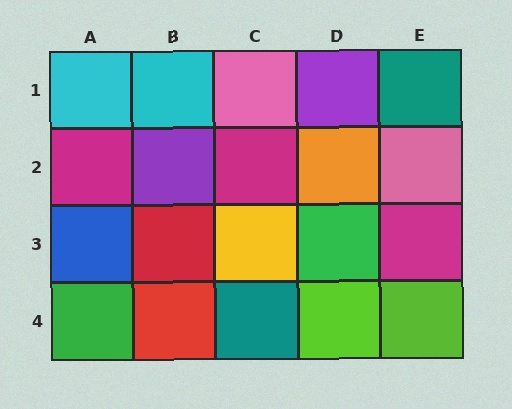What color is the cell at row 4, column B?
Red.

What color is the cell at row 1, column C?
Pink.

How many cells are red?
2 cells are red.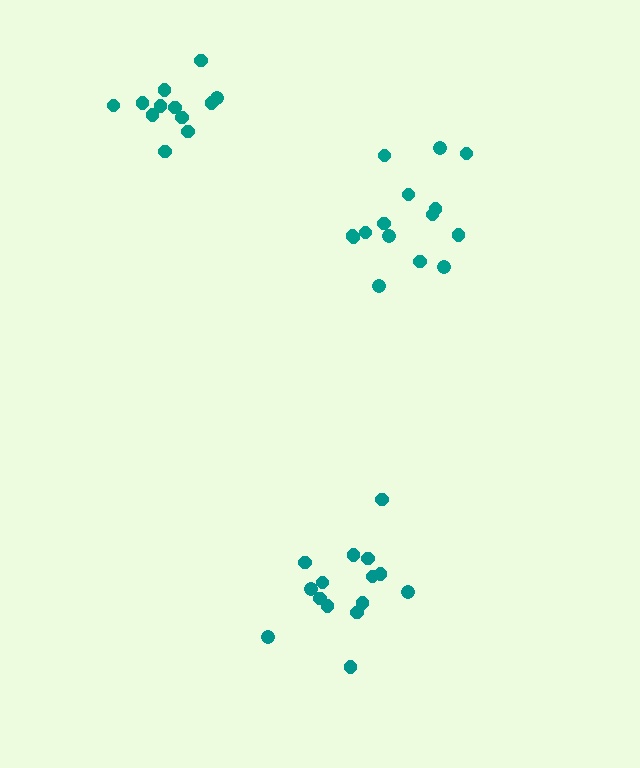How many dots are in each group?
Group 1: 15 dots, Group 2: 15 dots, Group 3: 12 dots (42 total).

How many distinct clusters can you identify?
There are 3 distinct clusters.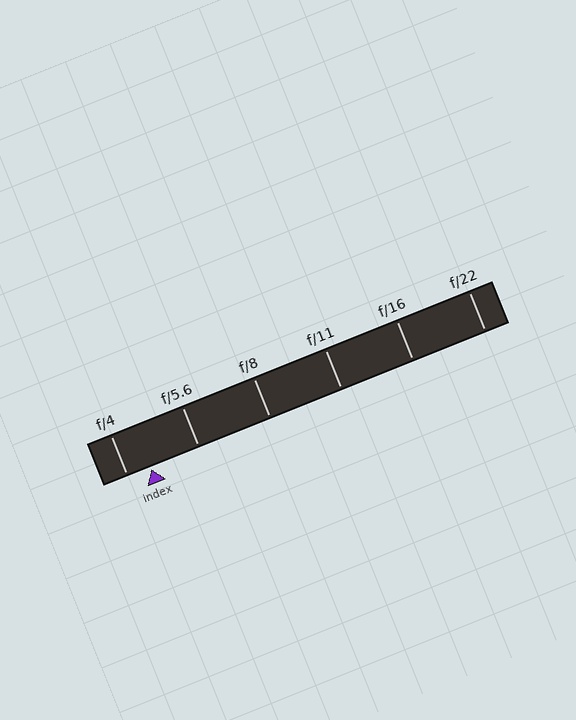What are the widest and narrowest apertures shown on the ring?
The widest aperture shown is f/4 and the narrowest is f/22.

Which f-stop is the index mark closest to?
The index mark is closest to f/4.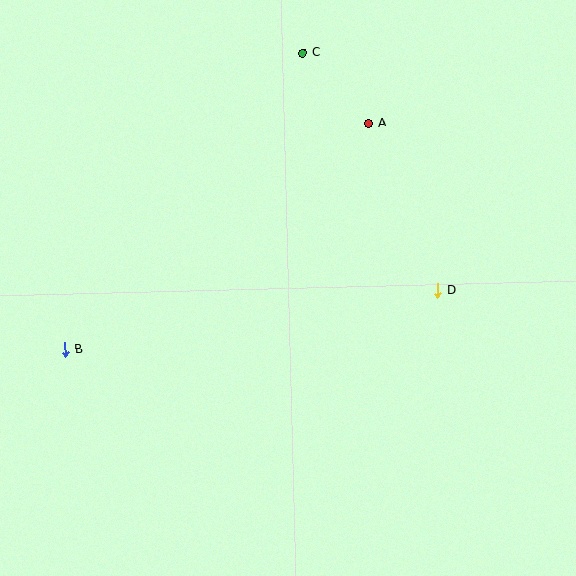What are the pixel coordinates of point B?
Point B is at (65, 350).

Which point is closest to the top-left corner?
Point C is closest to the top-left corner.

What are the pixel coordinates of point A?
Point A is at (369, 123).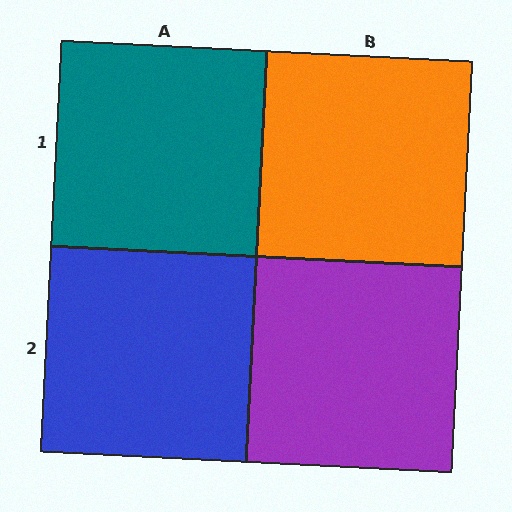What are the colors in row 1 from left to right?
Teal, orange.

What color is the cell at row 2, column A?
Blue.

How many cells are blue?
1 cell is blue.